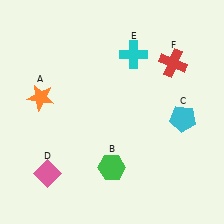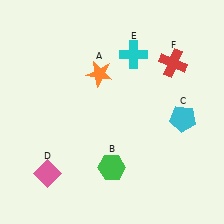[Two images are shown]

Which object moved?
The orange star (A) moved right.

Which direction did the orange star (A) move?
The orange star (A) moved right.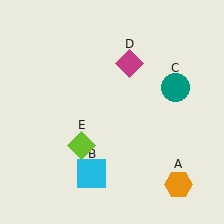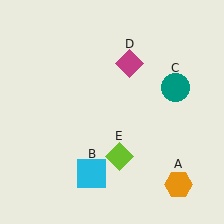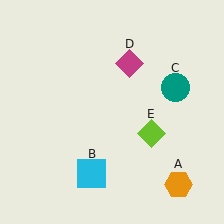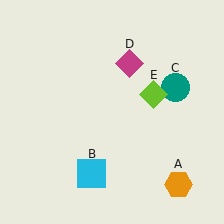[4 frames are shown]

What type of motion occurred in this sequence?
The lime diamond (object E) rotated counterclockwise around the center of the scene.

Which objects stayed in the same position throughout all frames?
Orange hexagon (object A) and cyan square (object B) and teal circle (object C) and magenta diamond (object D) remained stationary.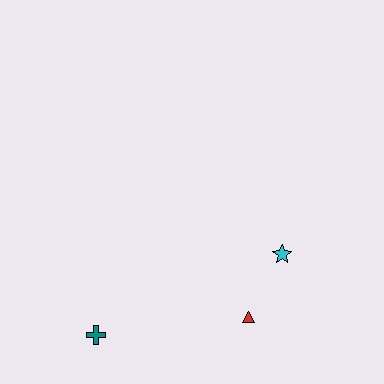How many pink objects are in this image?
There are no pink objects.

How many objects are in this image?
There are 3 objects.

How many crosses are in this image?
There is 1 cross.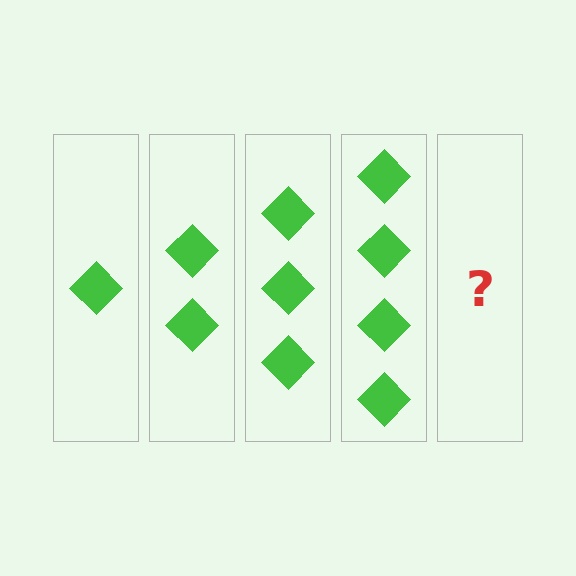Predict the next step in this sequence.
The next step is 5 diamonds.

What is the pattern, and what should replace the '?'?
The pattern is that each step adds one more diamond. The '?' should be 5 diamonds.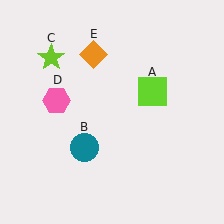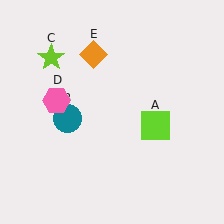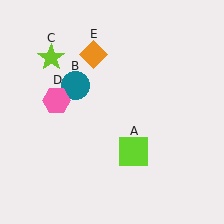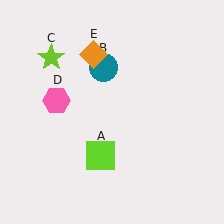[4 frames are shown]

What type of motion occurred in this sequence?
The lime square (object A), teal circle (object B) rotated clockwise around the center of the scene.